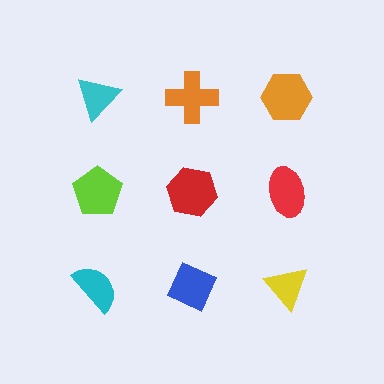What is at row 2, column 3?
A red ellipse.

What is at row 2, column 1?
A lime pentagon.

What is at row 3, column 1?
A cyan semicircle.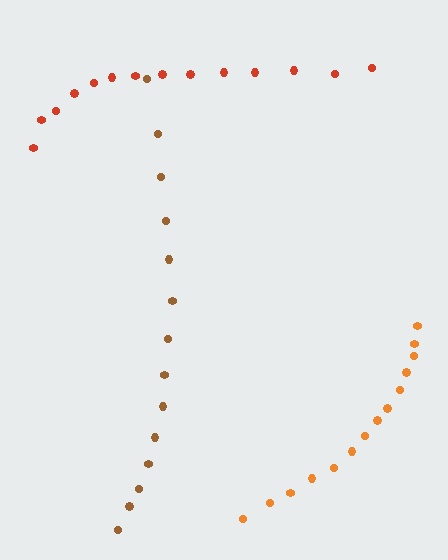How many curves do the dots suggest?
There are 3 distinct paths.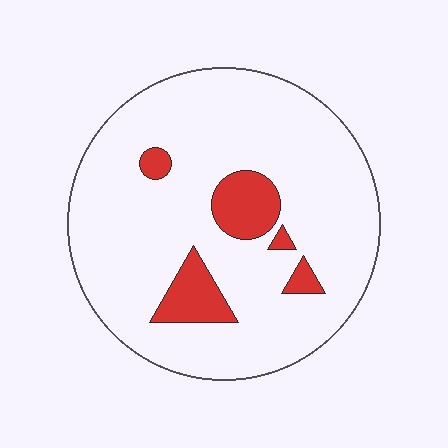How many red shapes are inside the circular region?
5.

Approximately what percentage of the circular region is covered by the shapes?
Approximately 10%.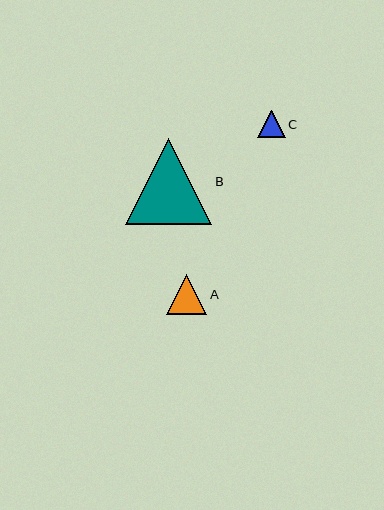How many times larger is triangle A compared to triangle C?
Triangle A is approximately 1.4 times the size of triangle C.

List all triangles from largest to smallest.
From largest to smallest: B, A, C.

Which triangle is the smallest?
Triangle C is the smallest with a size of approximately 27 pixels.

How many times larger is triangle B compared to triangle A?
Triangle B is approximately 2.2 times the size of triangle A.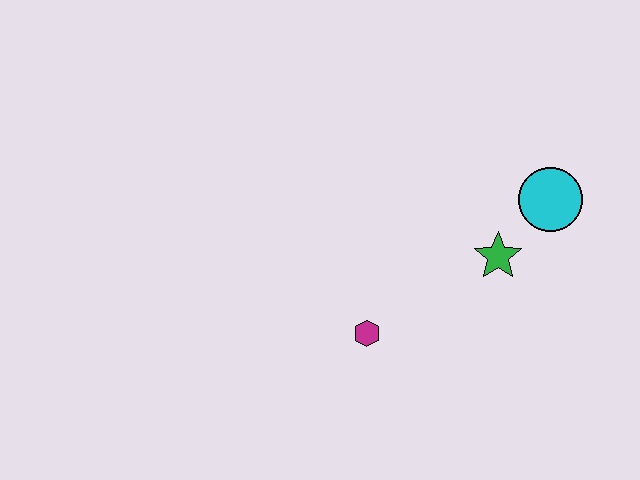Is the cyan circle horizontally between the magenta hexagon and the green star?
No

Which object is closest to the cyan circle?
The green star is closest to the cyan circle.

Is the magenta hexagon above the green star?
No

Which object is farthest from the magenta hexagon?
The cyan circle is farthest from the magenta hexagon.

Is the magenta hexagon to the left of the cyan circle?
Yes